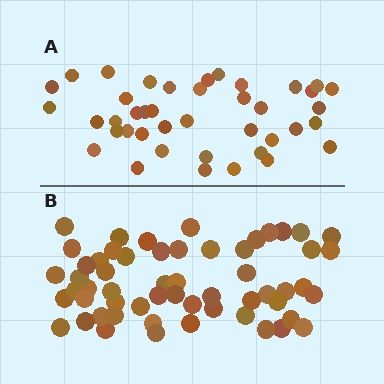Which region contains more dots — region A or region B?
Region B (the bottom region) has more dots.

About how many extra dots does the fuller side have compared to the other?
Region B has approximately 15 more dots than region A.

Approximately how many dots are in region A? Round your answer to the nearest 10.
About 40 dots. (The exact count is 41, which rounds to 40.)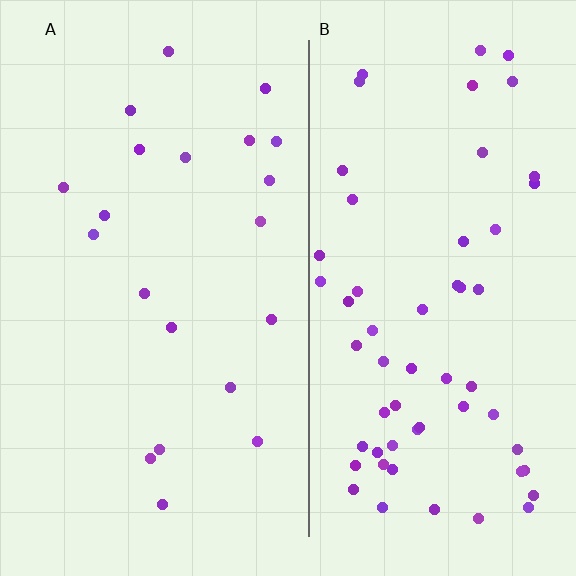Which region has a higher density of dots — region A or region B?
B (the right).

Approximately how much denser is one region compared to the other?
Approximately 2.8× — region B over region A.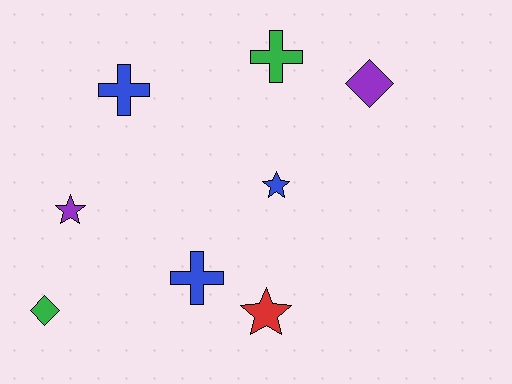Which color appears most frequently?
Blue, with 3 objects.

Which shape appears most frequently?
Cross, with 3 objects.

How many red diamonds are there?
There are no red diamonds.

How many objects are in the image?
There are 8 objects.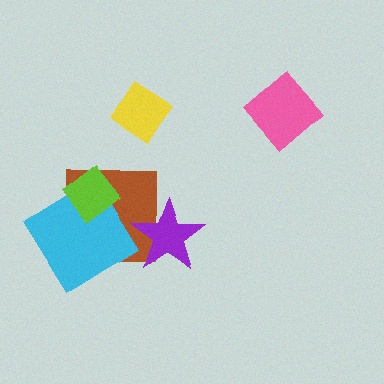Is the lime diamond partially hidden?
No, no other shape covers it.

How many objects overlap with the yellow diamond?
0 objects overlap with the yellow diamond.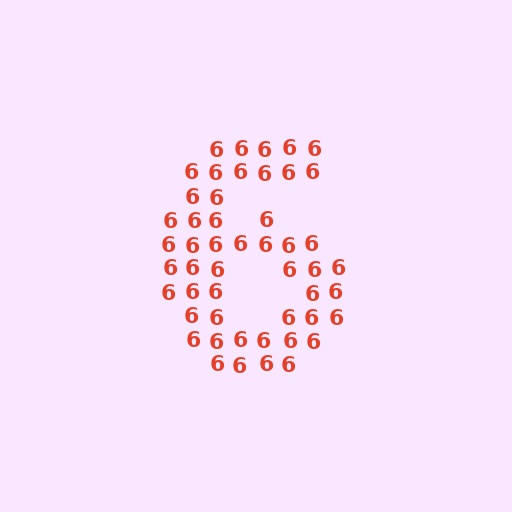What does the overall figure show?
The overall figure shows the digit 6.